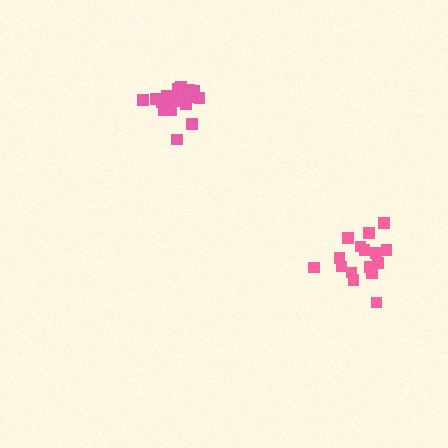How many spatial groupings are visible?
There are 2 spatial groupings.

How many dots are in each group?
Group 1: 16 dots, Group 2: 18 dots (34 total).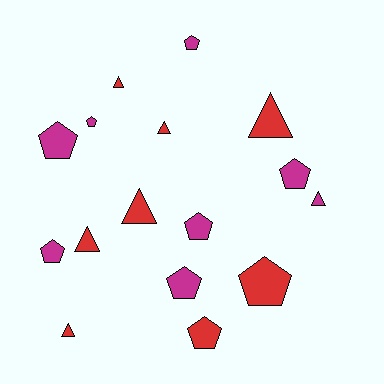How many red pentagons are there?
There are 2 red pentagons.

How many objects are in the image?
There are 16 objects.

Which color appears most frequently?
Magenta, with 8 objects.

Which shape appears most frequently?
Pentagon, with 9 objects.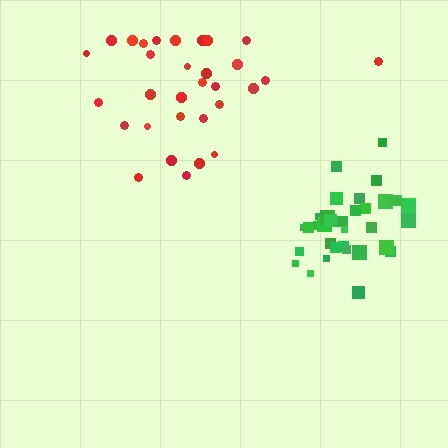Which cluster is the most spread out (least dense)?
Red.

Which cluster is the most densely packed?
Green.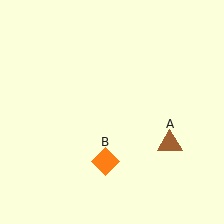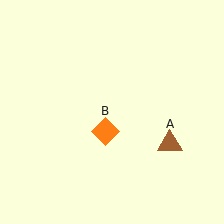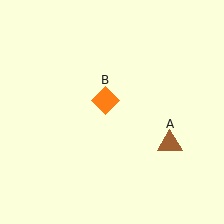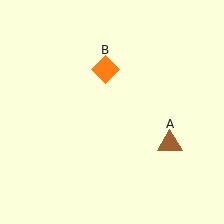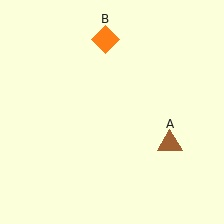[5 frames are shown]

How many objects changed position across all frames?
1 object changed position: orange diamond (object B).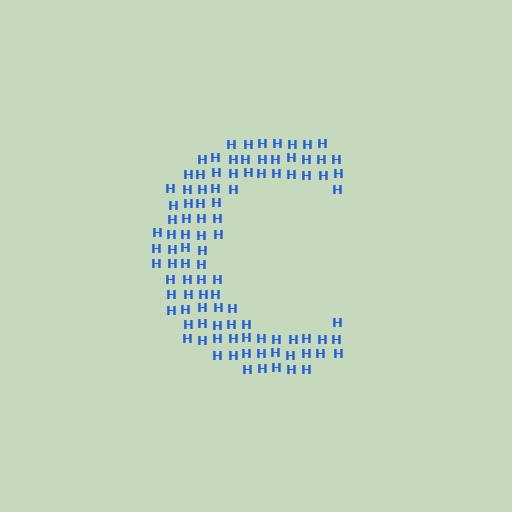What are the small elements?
The small elements are letter H's.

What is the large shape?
The large shape is the letter C.